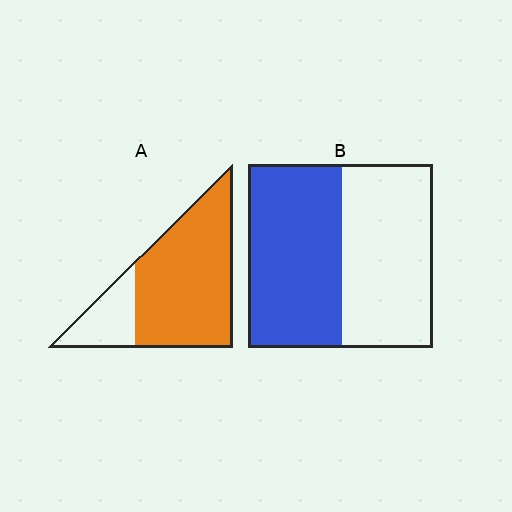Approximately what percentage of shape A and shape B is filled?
A is approximately 80% and B is approximately 50%.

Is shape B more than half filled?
Roughly half.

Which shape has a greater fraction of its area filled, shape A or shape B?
Shape A.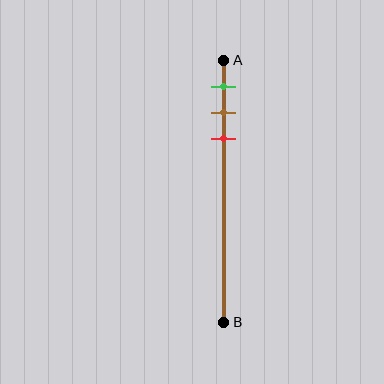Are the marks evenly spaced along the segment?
Yes, the marks are approximately evenly spaced.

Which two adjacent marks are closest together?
The brown and red marks are the closest adjacent pair.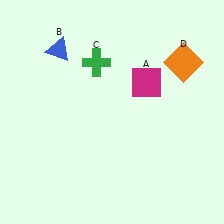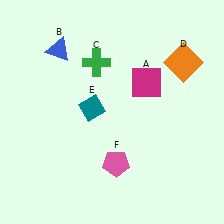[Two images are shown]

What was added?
A teal diamond (E), a pink pentagon (F) were added in Image 2.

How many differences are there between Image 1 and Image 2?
There are 2 differences between the two images.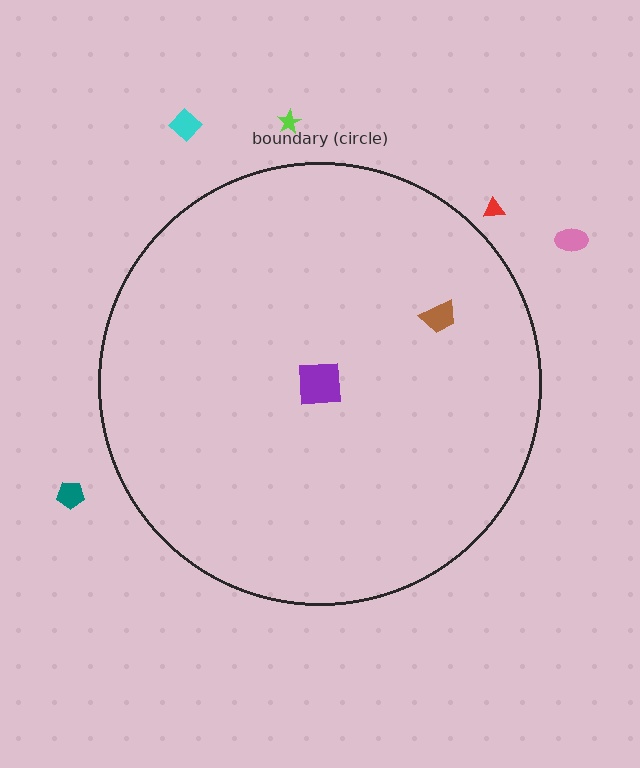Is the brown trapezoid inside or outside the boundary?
Inside.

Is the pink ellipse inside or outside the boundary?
Outside.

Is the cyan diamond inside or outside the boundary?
Outside.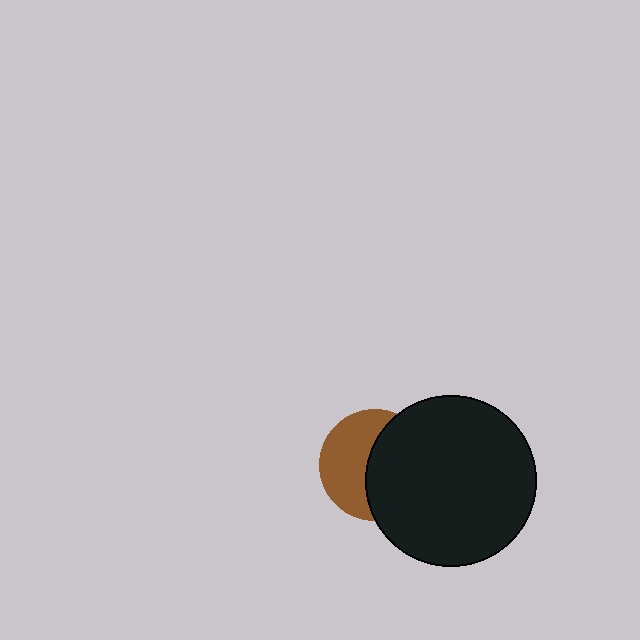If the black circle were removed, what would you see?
You would see the complete brown circle.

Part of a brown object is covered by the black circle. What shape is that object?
It is a circle.